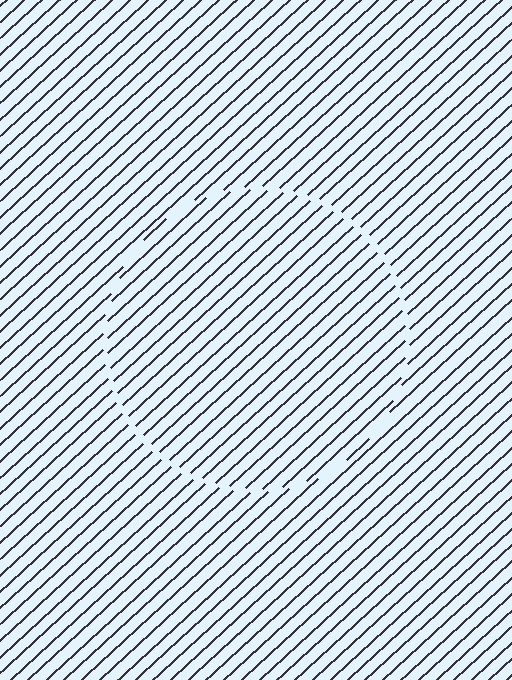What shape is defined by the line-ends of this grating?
An illusory circle. The interior of the shape contains the same grating, shifted by half a period — the contour is defined by the phase discontinuity where line-ends from the inner and outer gratings abut.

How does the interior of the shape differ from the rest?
The interior of the shape contains the same grating, shifted by half a period — the contour is defined by the phase discontinuity where line-ends from the inner and outer gratings abut.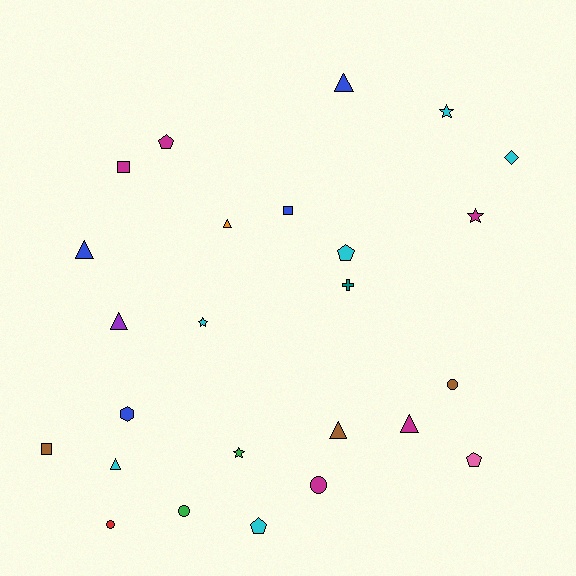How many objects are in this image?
There are 25 objects.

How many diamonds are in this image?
There is 1 diamond.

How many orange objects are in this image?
There is 1 orange object.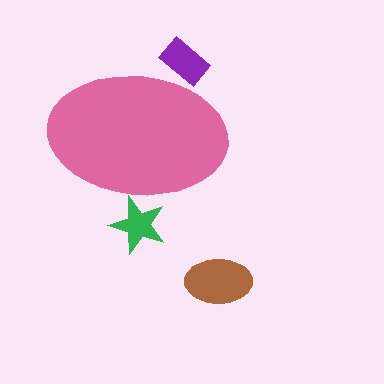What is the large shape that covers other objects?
A pink ellipse.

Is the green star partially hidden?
Yes, the green star is partially hidden behind the pink ellipse.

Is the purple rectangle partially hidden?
Yes, the purple rectangle is partially hidden behind the pink ellipse.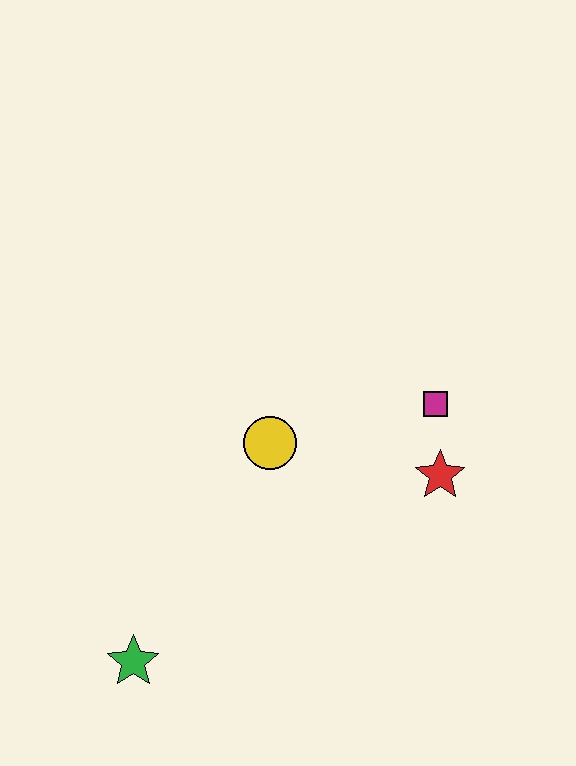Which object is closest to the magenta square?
The red star is closest to the magenta square.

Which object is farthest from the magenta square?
The green star is farthest from the magenta square.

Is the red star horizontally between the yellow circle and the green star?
No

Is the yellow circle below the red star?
No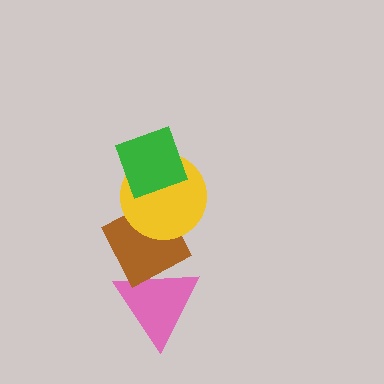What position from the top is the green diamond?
The green diamond is 1st from the top.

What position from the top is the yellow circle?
The yellow circle is 2nd from the top.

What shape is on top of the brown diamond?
The yellow circle is on top of the brown diamond.